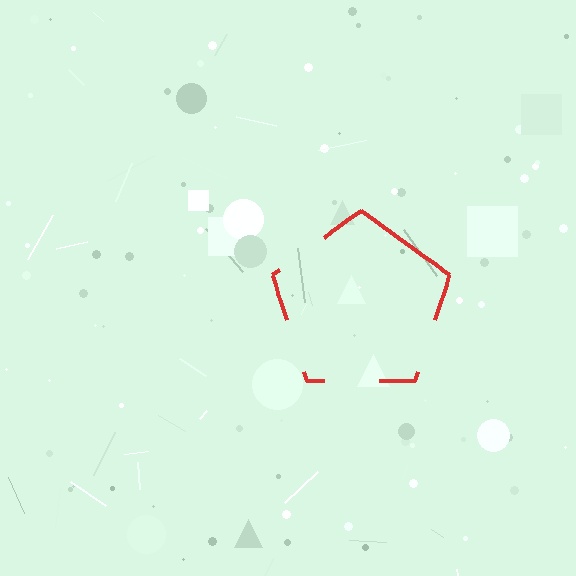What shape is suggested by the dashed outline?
The dashed outline suggests a pentagon.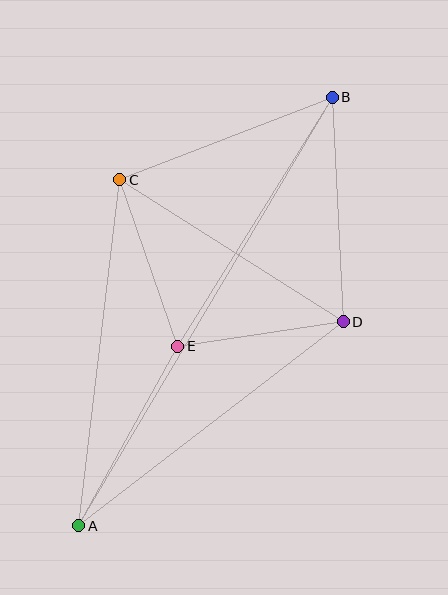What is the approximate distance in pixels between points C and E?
The distance between C and E is approximately 176 pixels.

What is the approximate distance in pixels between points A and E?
The distance between A and E is approximately 205 pixels.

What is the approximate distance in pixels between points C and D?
The distance between C and D is approximately 265 pixels.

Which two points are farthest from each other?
Points A and B are farthest from each other.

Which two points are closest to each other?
Points D and E are closest to each other.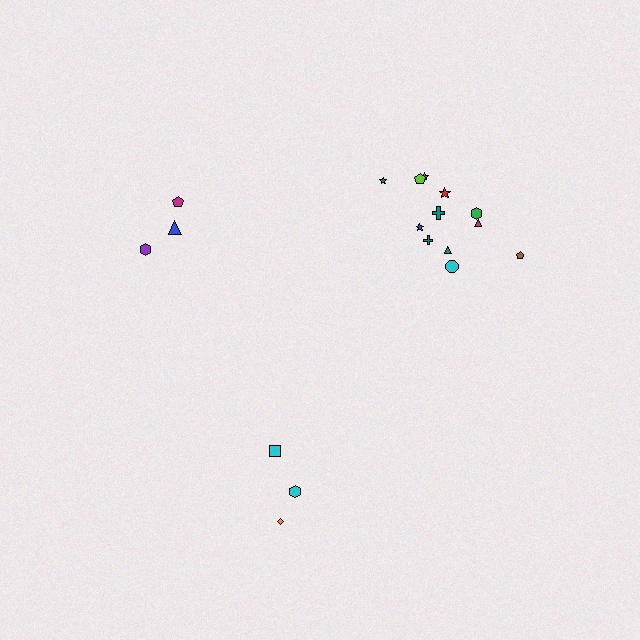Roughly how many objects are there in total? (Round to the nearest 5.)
Roughly 20 objects in total.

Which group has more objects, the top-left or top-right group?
The top-right group.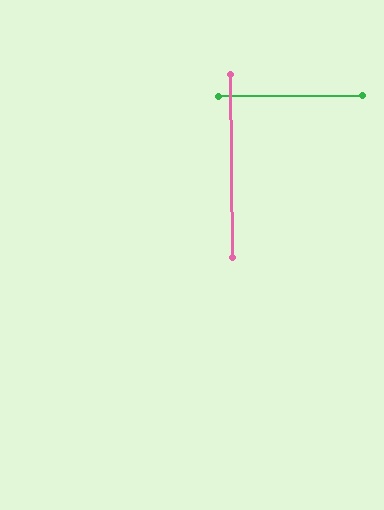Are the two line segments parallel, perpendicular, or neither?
Perpendicular — they meet at approximately 89°.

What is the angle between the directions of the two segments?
Approximately 89 degrees.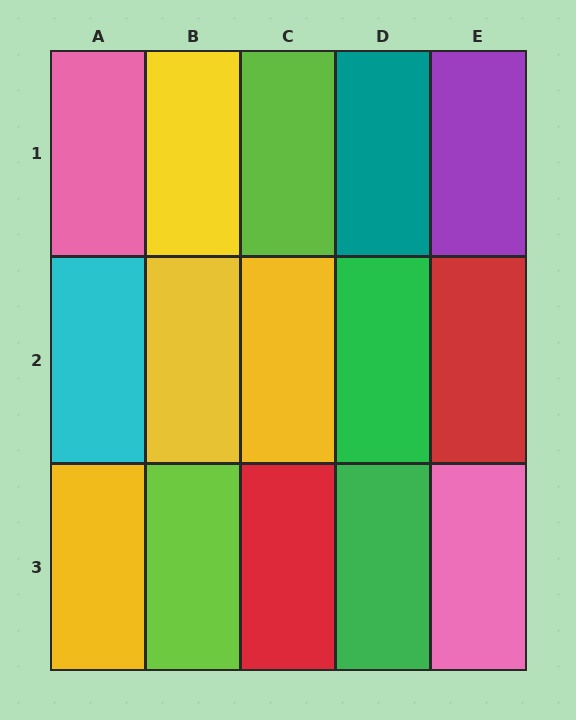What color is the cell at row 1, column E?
Purple.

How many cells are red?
2 cells are red.